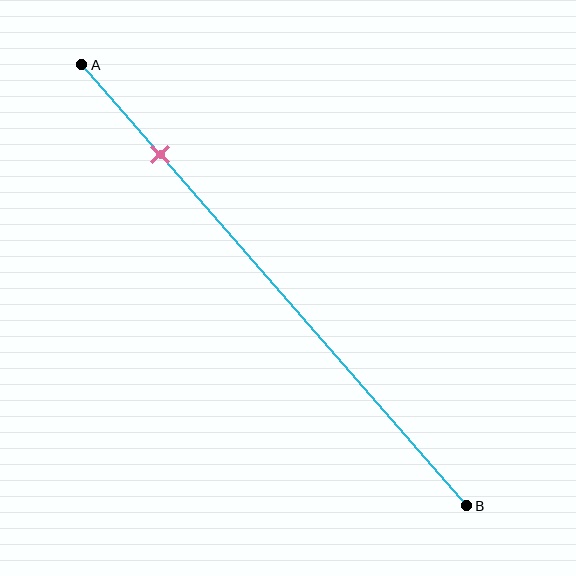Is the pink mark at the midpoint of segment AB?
No, the mark is at about 20% from A, not at the 50% midpoint.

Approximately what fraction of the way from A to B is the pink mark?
The pink mark is approximately 20% of the way from A to B.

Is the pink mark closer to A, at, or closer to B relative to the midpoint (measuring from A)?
The pink mark is closer to point A than the midpoint of segment AB.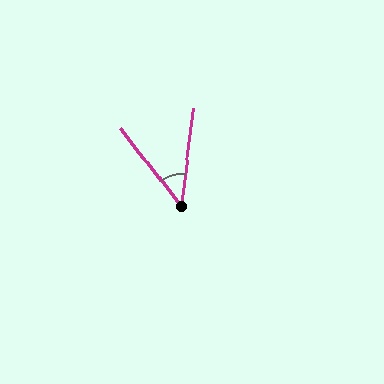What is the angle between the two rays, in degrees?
Approximately 45 degrees.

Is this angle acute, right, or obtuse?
It is acute.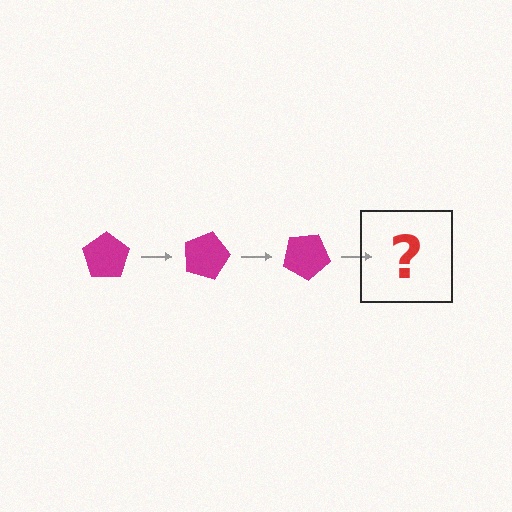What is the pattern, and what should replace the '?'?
The pattern is that the pentagon rotates 15 degrees each step. The '?' should be a magenta pentagon rotated 45 degrees.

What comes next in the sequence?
The next element should be a magenta pentagon rotated 45 degrees.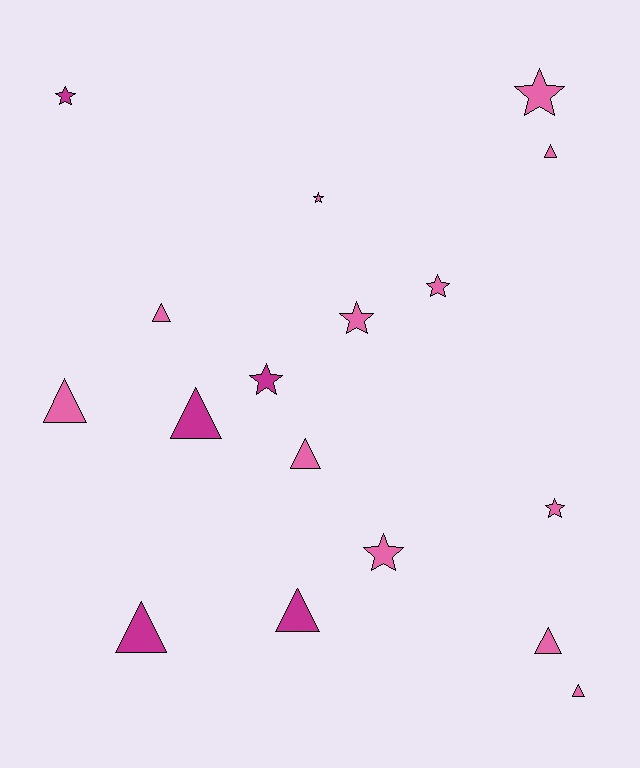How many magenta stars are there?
There are 2 magenta stars.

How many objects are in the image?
There are 17 objects.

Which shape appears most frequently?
Triangle, with 9 objects.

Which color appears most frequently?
Pink, with 12 objects.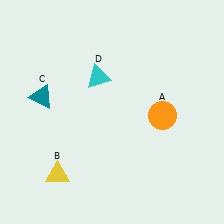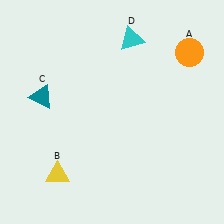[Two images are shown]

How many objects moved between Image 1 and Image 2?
2 objects moved between the two images.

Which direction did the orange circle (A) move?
The orange circle (A) moved up.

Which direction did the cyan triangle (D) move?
The cyan triangle (D) moved up.